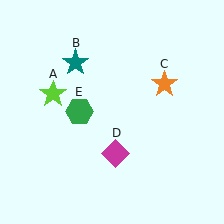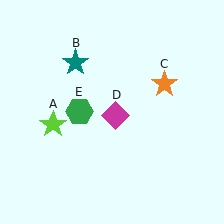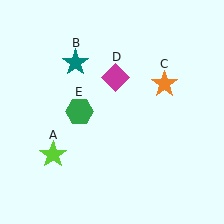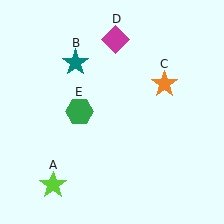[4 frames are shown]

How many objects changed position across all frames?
2 objects changed position: lime star (object A), magenta diamond (object D).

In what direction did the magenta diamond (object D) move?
The magenta diamond (object D) moved up.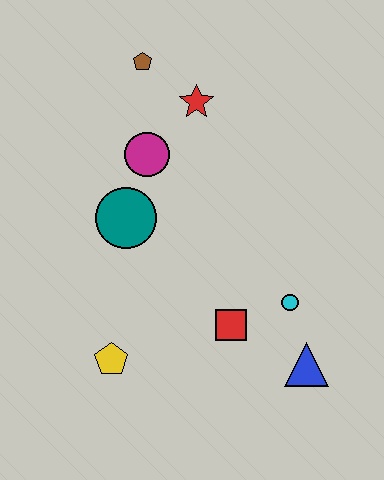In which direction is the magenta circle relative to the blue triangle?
The magenta circle is above the blue triangle.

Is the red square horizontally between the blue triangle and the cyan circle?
No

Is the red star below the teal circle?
No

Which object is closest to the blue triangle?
The cyan circle is closest to the blue triangle.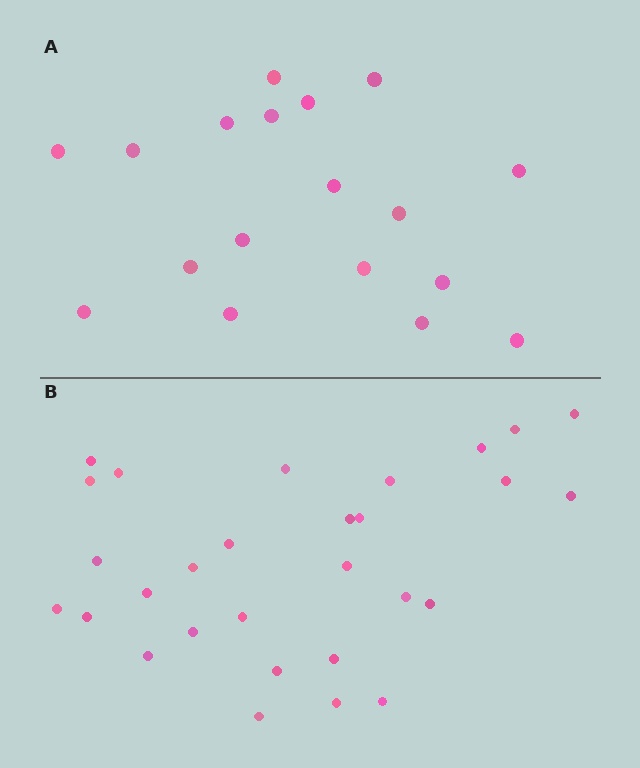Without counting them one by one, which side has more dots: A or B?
Region B (the bottom region) has more dots.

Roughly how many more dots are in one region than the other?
Region B has roughly 12 or so more dots than region A.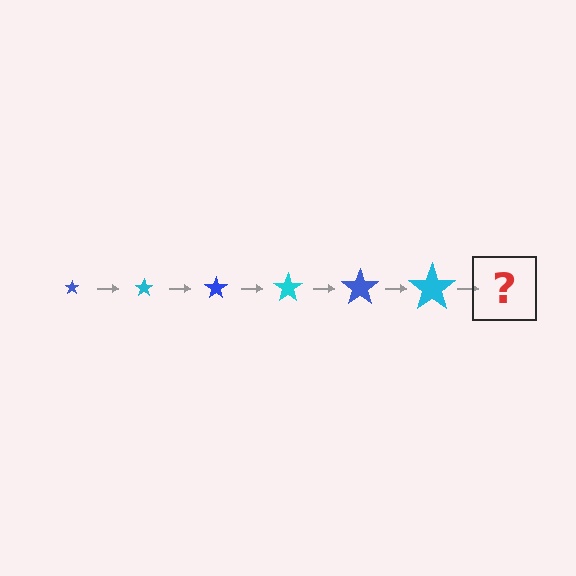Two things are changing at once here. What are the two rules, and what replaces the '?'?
The two rules are that the star grows larger each step and the color cycles through blue and cyan. The '?' should be a blue star, larger than the previous one.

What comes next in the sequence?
The next element should be a blue star, larger than the previous one.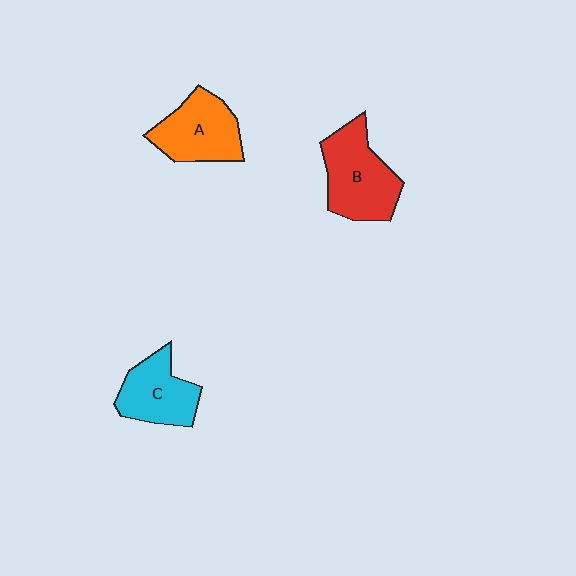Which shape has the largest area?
Shape B (red).